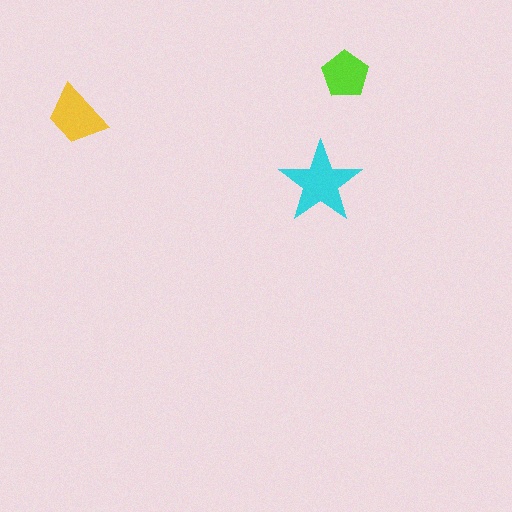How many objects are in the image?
There are 3 objects in the image.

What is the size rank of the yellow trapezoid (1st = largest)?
2nd.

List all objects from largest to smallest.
The cyan star, the yellow trapezoid, the lime pentagon.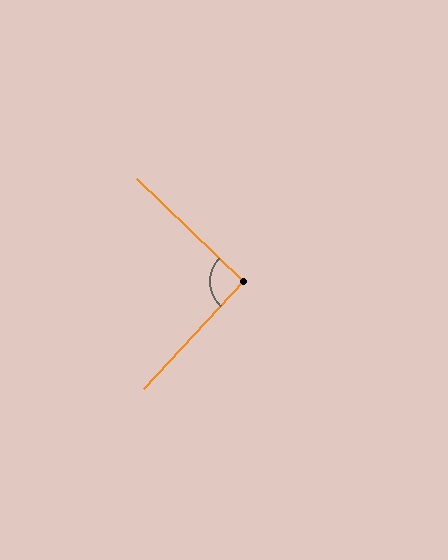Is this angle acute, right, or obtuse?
It is approximately a right angle.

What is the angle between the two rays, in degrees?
Approximately 91 degrees.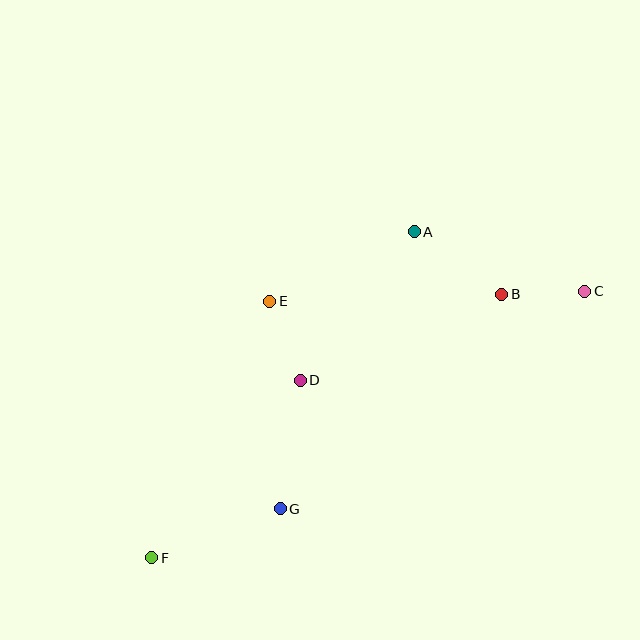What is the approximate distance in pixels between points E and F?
The distance between E and F is approximately 282 pixels.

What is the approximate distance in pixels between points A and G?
The distance between A and G is approximately 308 pixels.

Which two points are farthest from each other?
Points C and F are farthest from each other.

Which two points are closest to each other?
Points B and C are closest to each other.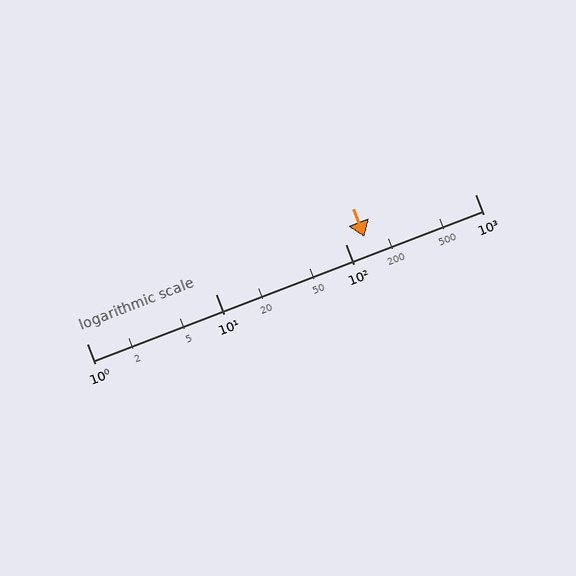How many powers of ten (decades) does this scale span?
The scale spans 3 decades, from 1 to 1000.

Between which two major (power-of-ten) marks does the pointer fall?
The pointer is between 100 and 1000.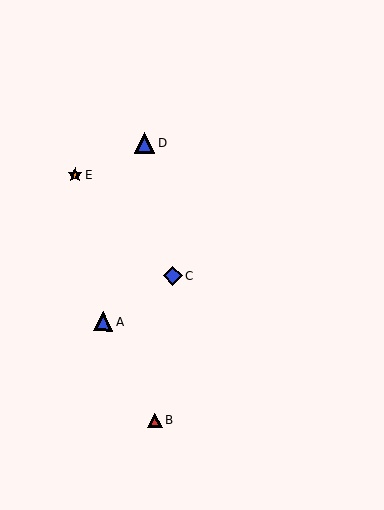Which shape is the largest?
The blue triangle (labeled D) is the largest.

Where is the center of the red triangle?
The center of the red triangle is at (155, 420).